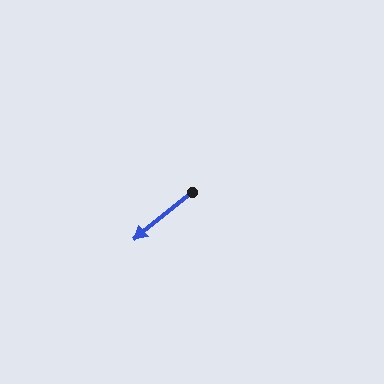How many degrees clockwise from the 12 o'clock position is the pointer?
Approximately 231 degrees.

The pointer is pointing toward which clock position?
Roughly 8 o'clock.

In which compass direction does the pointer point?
Southwest.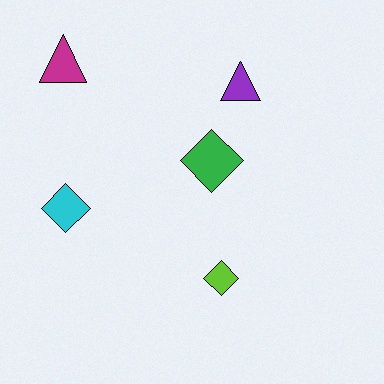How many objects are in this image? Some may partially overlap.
There are 5 objects.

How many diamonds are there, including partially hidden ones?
There are 3 diamonds.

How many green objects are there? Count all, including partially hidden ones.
There is 1 green object.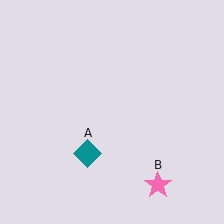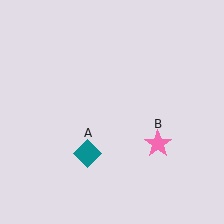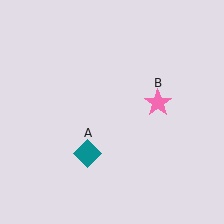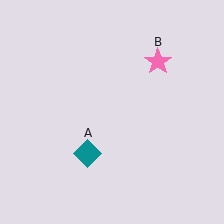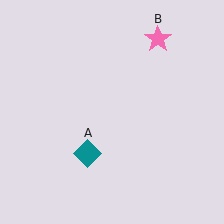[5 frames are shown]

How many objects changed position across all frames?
1 object changed position: pink star (object B).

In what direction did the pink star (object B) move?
The pink star (object B) moved up.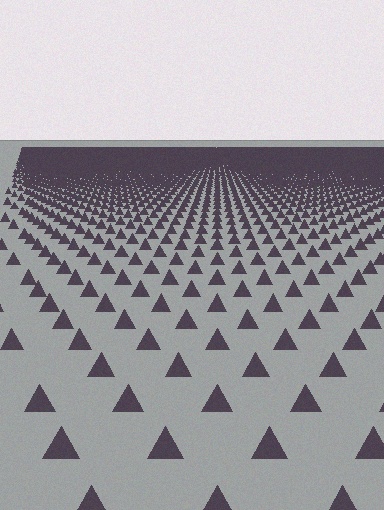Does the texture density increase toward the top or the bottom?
Density increases toward the top.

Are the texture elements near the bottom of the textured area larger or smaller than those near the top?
Larger. Near the bottom, elements are closer to the viewer and appear at a bigger on-screen size.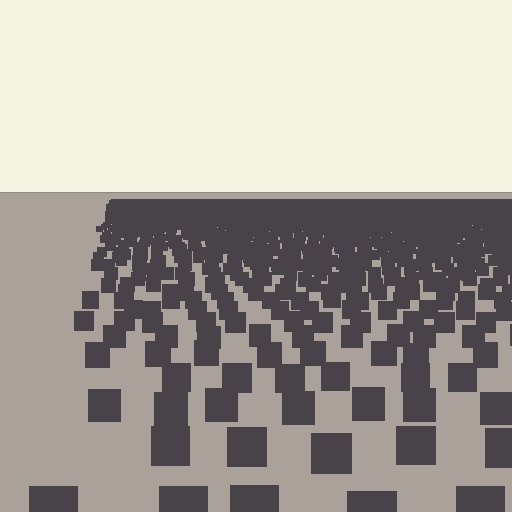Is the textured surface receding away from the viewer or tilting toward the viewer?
The surface is receding away from the viewer. Texture elements get smaller and denser toward the top.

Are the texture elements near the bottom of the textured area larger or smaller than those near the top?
Larger. Near the bottom, elements are closer to the viewer and appear at a bigger on-screen size.